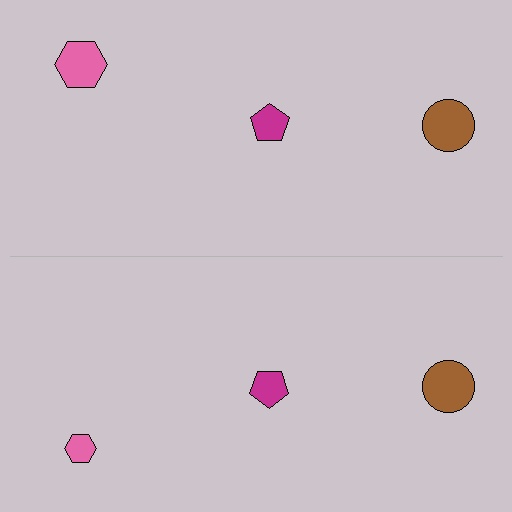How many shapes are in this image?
There are 6 shapes in this image.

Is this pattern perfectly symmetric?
No, the pattern is not perfectly symmetric. The pink hexagon on the bottom side has a different size than its mirror counterpart.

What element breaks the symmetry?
The pink hexagon on the bottom side has a different size than its mirror counterpart.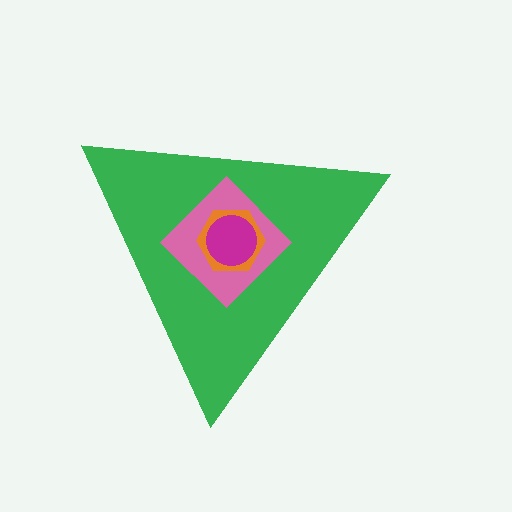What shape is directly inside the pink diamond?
The orange hexagon.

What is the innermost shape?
The magenta circle.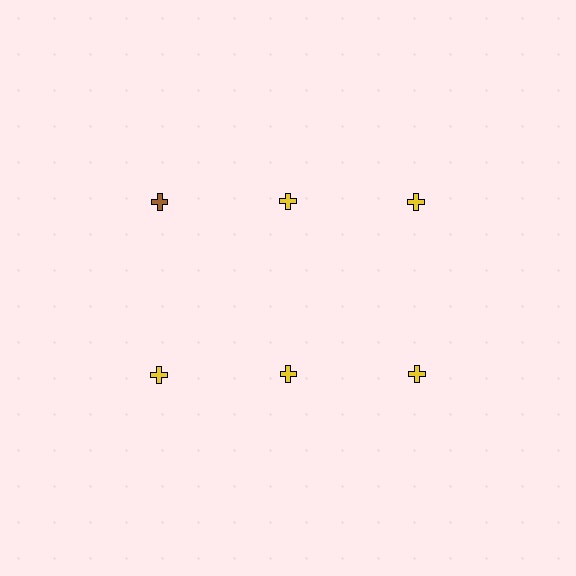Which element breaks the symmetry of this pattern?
The brown cross in the top row, leftmost column breaks the symmetry. All other shapes are yellow crosses.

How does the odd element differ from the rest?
It has a different color: brown instead of yellow.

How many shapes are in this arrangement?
There are 6 shapes arranged in a grid pattern.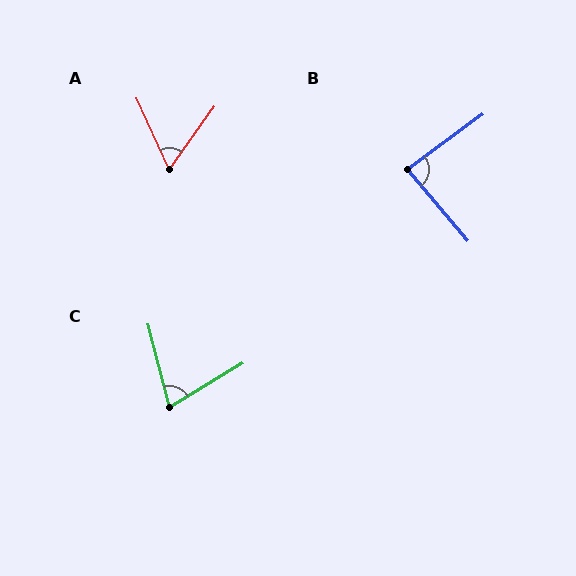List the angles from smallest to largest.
A (60°), C (73°), B (86°).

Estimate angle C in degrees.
Approximately 73 degrees.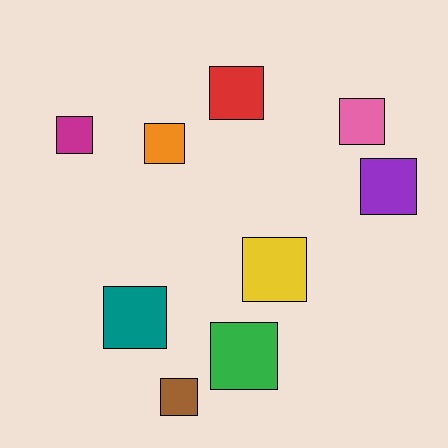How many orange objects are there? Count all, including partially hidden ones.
There is 1 orange object.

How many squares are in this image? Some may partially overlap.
There are 9 squares.